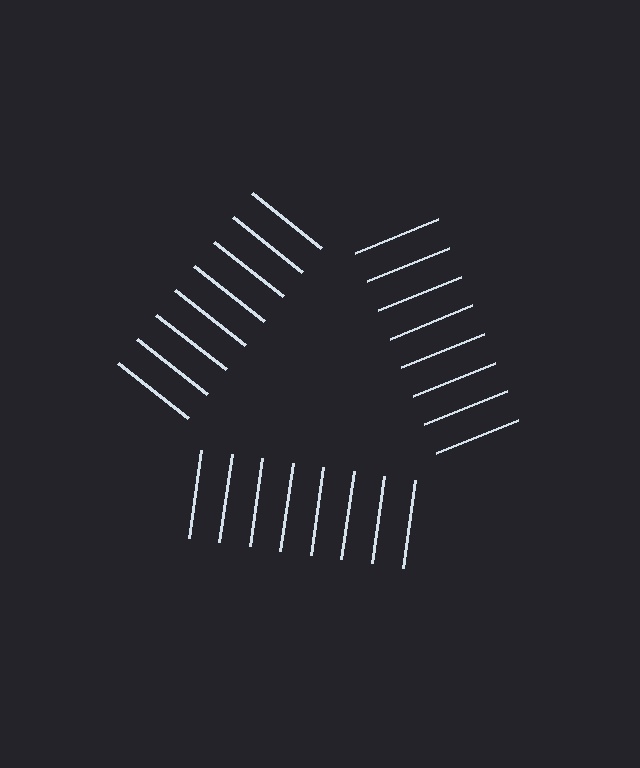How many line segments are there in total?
24 — 8 along each of the 3 edges.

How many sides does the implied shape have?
3 sides — the line-ends trace a triangle.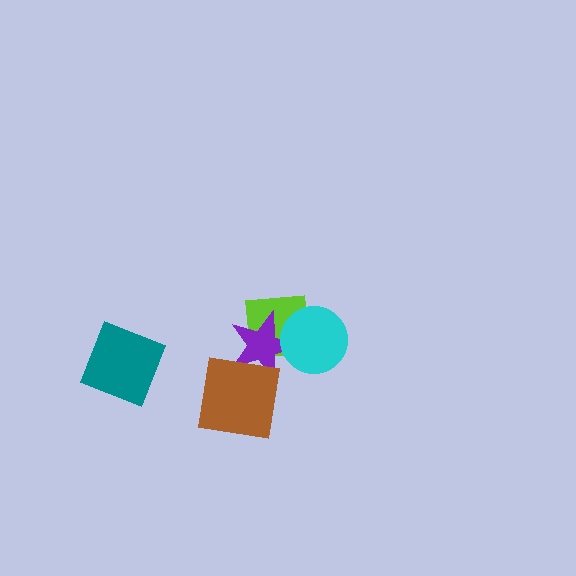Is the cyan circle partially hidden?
No, no other shape covers it.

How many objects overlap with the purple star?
3 objects overlap with the purple star.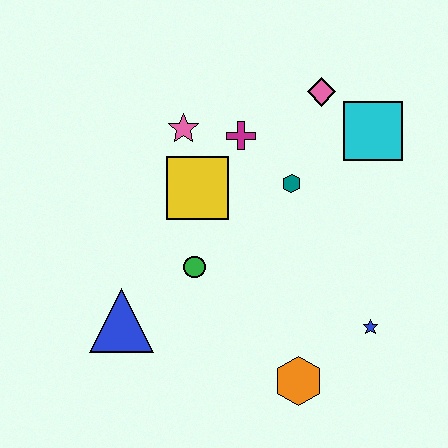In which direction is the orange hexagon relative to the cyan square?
The orange hexagon is below the cyan square.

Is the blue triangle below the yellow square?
Yes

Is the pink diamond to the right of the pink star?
Yes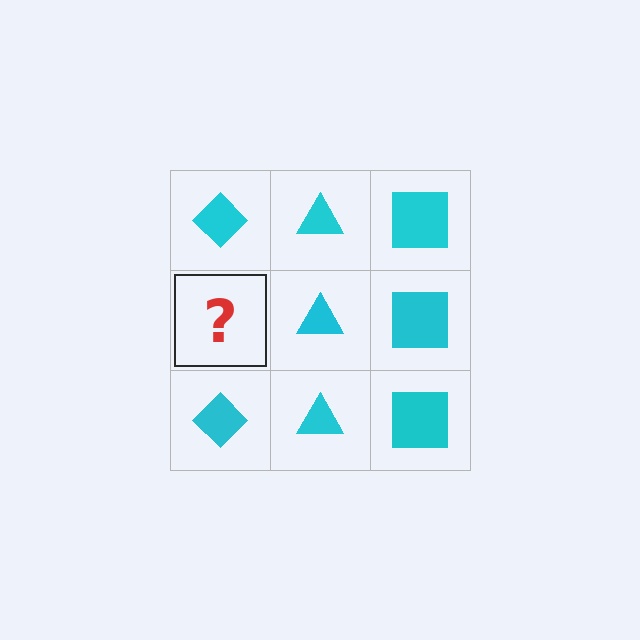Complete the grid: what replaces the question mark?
The question mark should be replaced with a cyan diamond.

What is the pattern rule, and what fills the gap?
The rule is that each column has a consistent shape. The gap should be filled with a cyan diamond.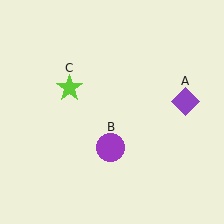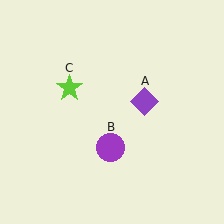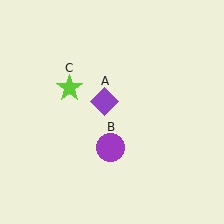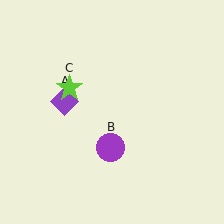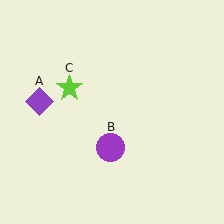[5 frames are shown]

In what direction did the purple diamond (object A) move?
The purple diamond (object A) moved left.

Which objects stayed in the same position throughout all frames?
Purple circle (object B) and lime star (object C) remained stationary.